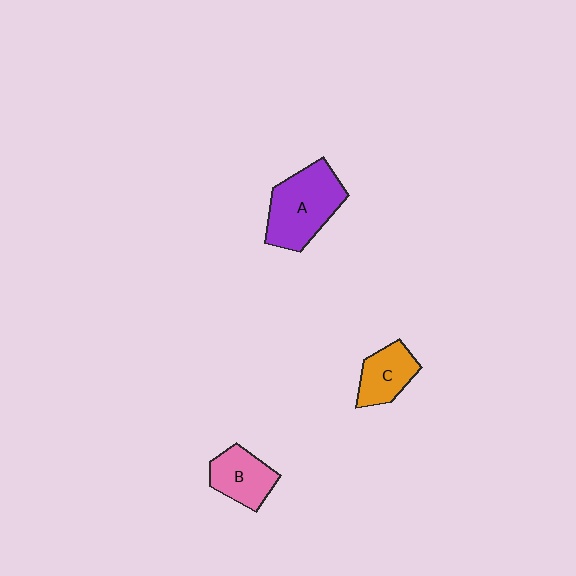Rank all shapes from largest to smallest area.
From largest to smallest: A (purple), B (pink), C (orange).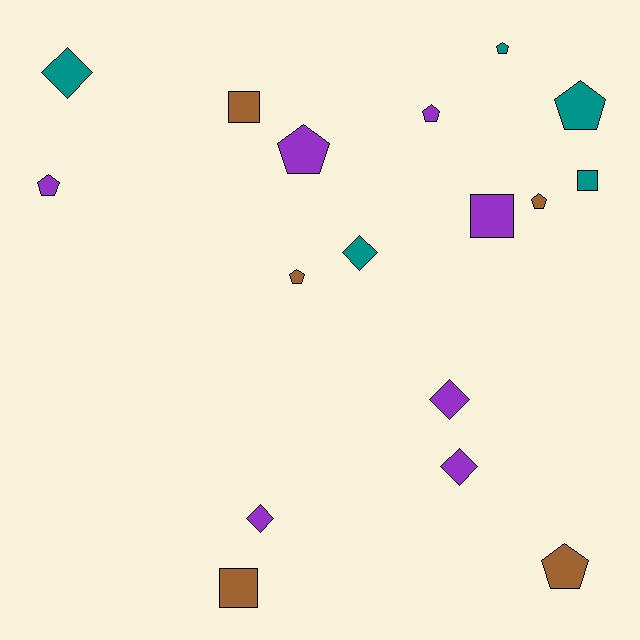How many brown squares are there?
There are 2 brown squares.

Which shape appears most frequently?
Pentagon, with 8 objects.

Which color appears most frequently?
Purple, with 7 objects.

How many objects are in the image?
There are 17 objects.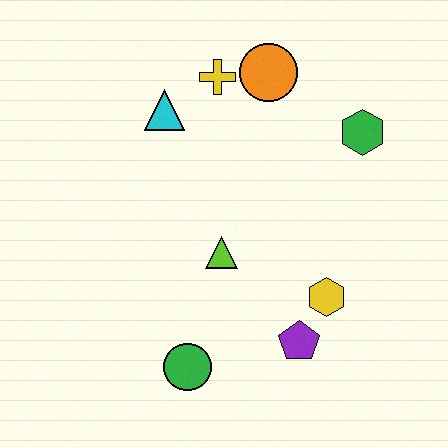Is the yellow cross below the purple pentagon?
No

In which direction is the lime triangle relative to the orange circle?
The lime triangle is below the orange circle.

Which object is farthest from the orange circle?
The green circle is farthest from the orange circle.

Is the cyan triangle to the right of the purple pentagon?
No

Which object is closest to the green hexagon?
The orange circle is closest to the green hexagon.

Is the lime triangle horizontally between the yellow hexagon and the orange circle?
No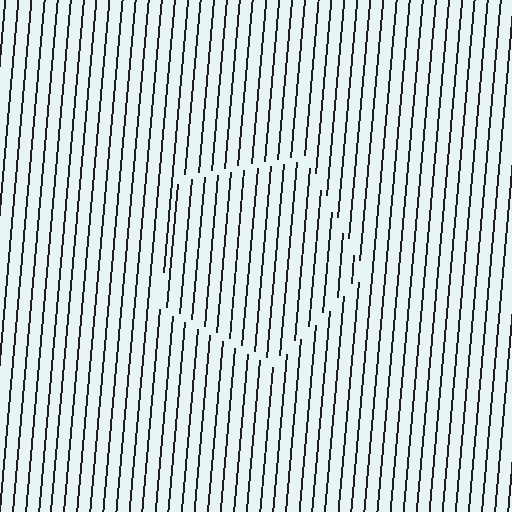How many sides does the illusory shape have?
5 sides — the line-ends trace a pentagon.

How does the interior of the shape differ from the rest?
The interior of the shape contains the same grating, shifted by half a period — the contour is defined by the phase discontinuity where line-ends from the inner and outer gratings abut.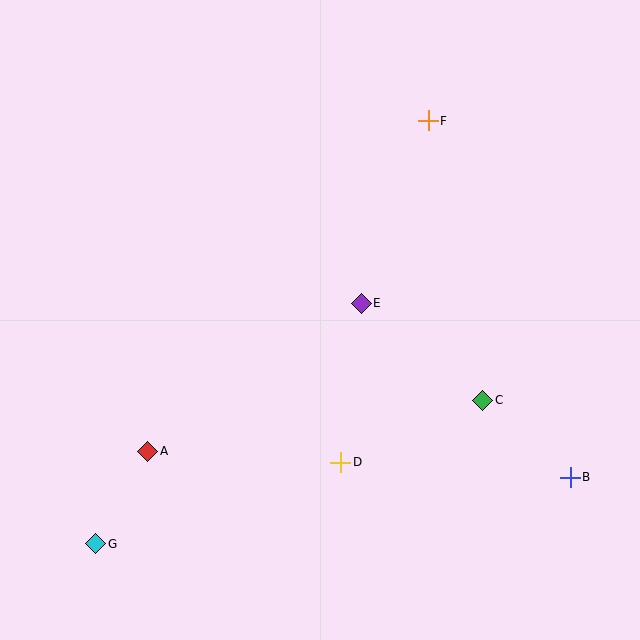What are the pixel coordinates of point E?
Point E is at (361, 303).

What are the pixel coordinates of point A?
Point A is at (148, 451).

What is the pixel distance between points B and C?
The distance between B and C is 116 pixels.